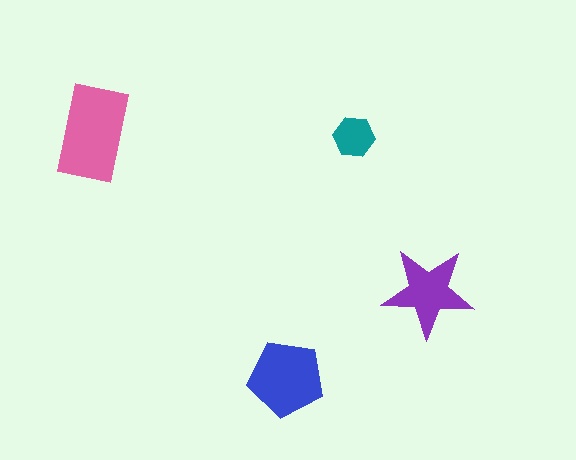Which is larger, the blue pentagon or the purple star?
The blue pentagon.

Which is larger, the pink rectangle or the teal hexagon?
The pink rectangle.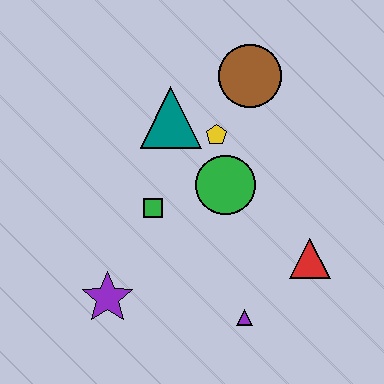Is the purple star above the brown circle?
No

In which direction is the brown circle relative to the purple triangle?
The brown circle is above the purple triangle.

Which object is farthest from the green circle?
The purple star is farthest from the green circle.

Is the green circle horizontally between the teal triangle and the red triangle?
Yes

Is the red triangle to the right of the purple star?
Yes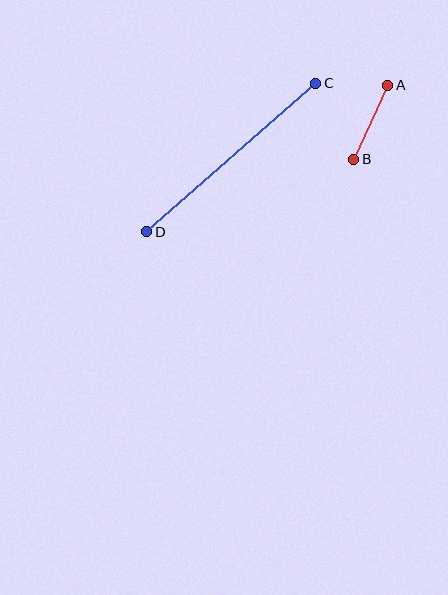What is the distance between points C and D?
The distance is approximately 225 pixels.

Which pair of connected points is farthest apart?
Points C and D are farthest apart.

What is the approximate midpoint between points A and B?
The midpoint is at approximately (371, 122) pixels.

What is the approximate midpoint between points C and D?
The midpoint is at approximately (231, 157) pixels.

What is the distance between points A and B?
The distance is approximately 81 pixels.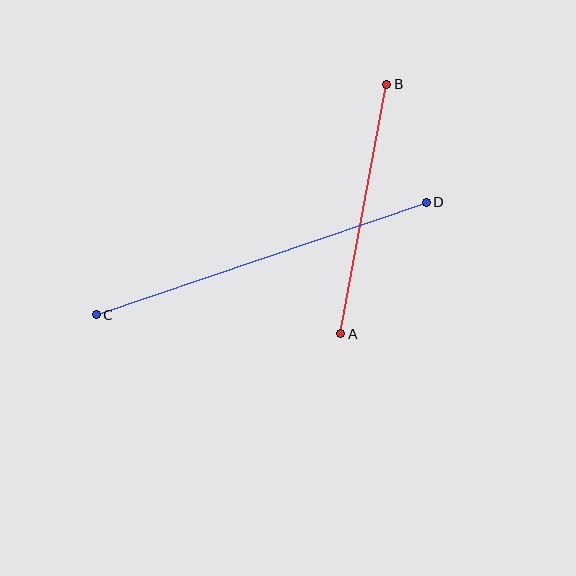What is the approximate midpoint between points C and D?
The midpoint is at approximately (261, 258) pixels.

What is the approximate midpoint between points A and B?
The midpoint is at approximately (364, 209) pixels.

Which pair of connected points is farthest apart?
Points C and D are farthest apart.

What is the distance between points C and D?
The distance is approximately 349 pixels.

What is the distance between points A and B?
The distance is approximately 254 pixels.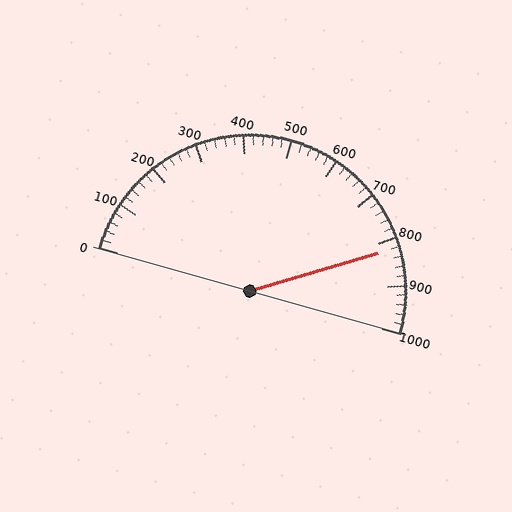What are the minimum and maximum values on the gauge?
The gauge ranges from 0 to 1000.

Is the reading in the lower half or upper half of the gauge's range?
The reading is in the upper half of the range (0 to 1000).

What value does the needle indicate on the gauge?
The needle indicates approximately 820.